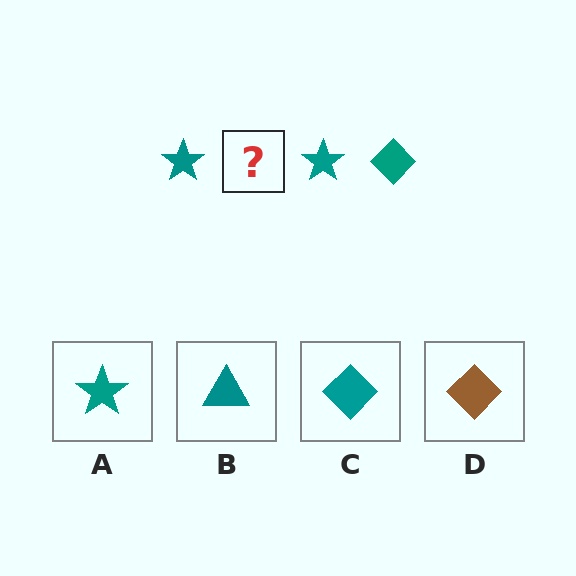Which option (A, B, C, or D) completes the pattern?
C.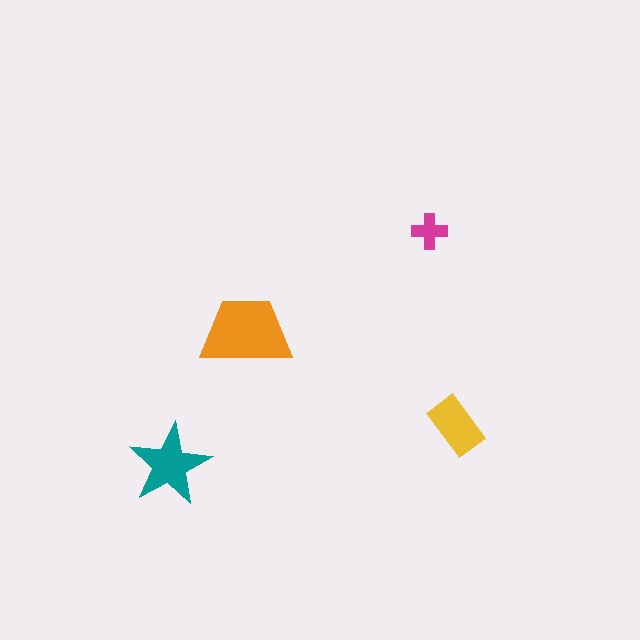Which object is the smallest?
The magenta cross.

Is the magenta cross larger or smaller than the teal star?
Smaller.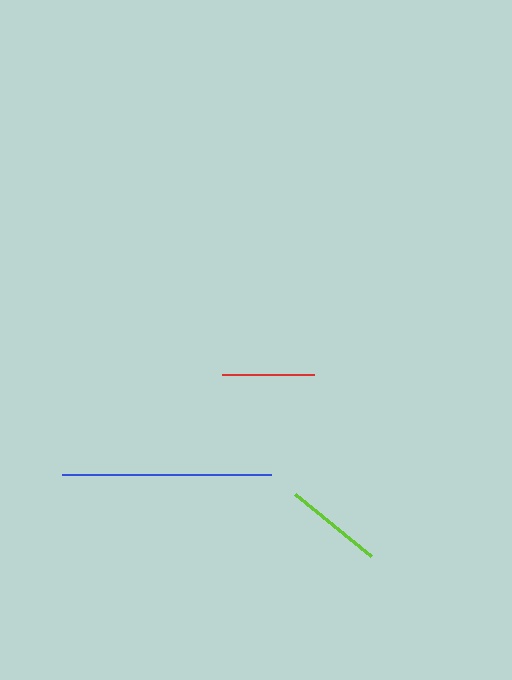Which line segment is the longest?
The blue line is the longest at approximately 208 pixels.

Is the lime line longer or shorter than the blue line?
The blue line is longer than the lime line.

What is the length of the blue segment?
The blue segment is approximately 208 pixels long.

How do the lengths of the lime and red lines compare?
The lime and red lines are approximately the same length.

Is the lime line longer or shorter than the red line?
The lime line is longer than the red line.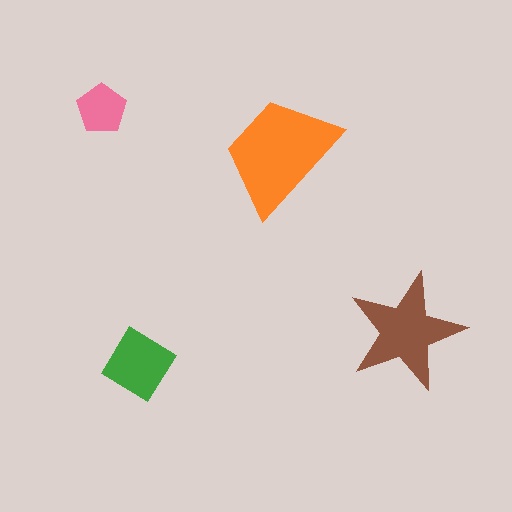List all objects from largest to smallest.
The orange trapezoid, the brown star, the green diamond, the pink pentagon.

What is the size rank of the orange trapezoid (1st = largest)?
1st.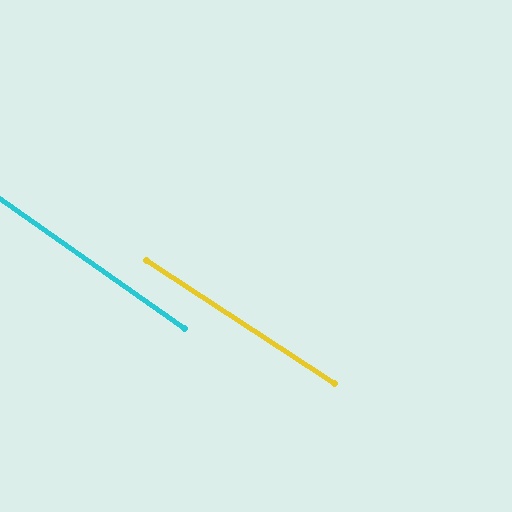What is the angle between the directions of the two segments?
Approximately 2 degrees.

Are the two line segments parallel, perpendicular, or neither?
Parallel — their directions differ by only 1.8°.